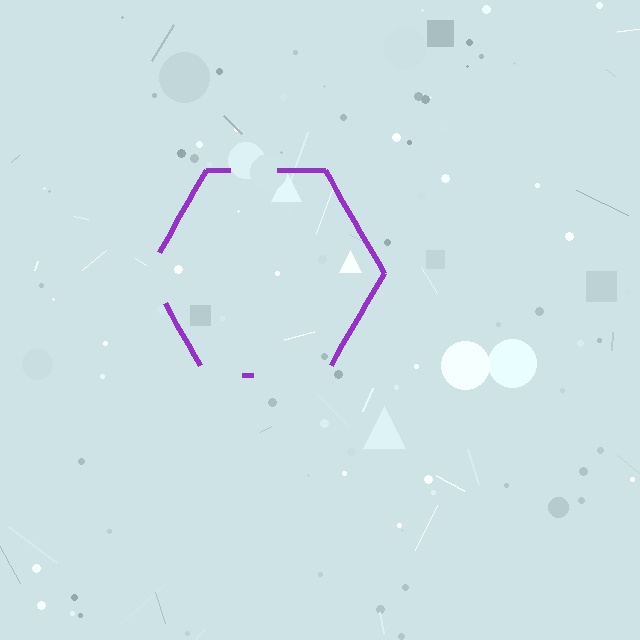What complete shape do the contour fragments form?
The contour fragments form a hexagon.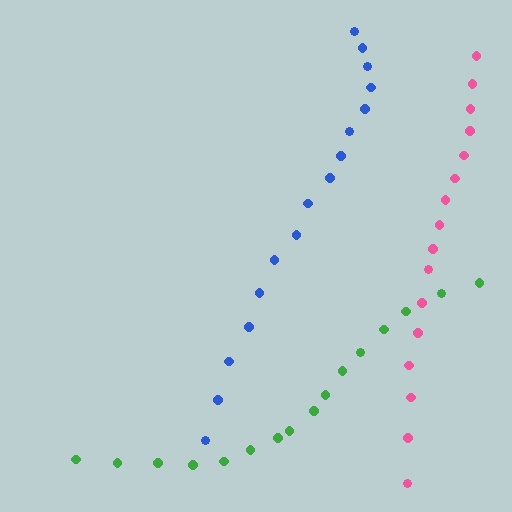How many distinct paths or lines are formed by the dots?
There are 3 distinct paths.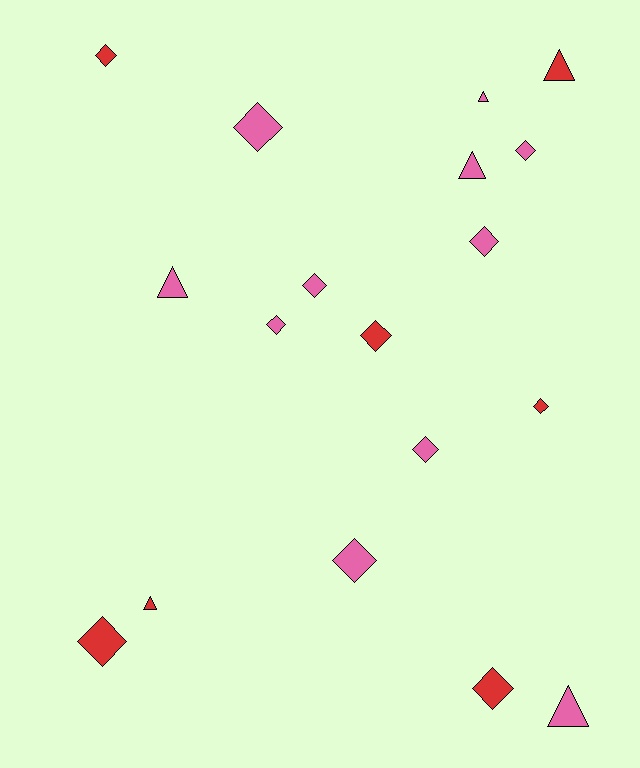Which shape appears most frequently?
Diamond, with 12 objects.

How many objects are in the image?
There are 18 objects.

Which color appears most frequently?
Pink, with 11 objects.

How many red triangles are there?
There are 2 red triangles.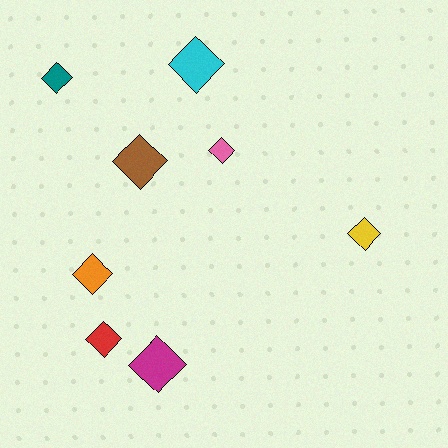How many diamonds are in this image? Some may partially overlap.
There are 8 diamonds.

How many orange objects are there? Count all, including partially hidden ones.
There is 1 orange object.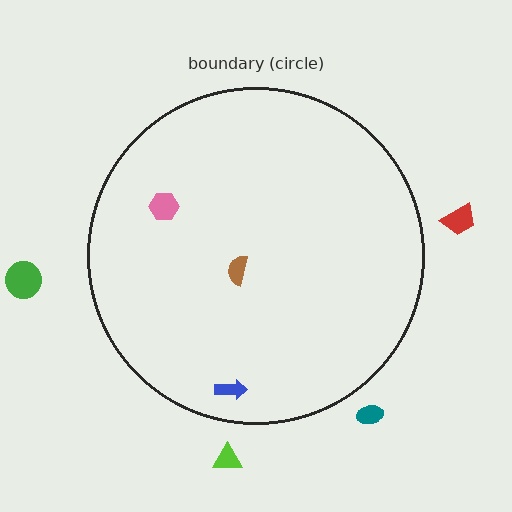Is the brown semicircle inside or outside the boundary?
Inside.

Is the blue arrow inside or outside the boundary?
Inside.